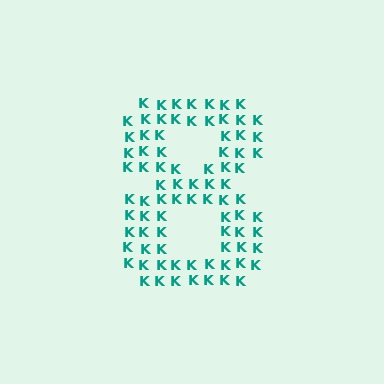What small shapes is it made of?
It is made of small letter K's.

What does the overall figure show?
The overall figure shows the digit 8.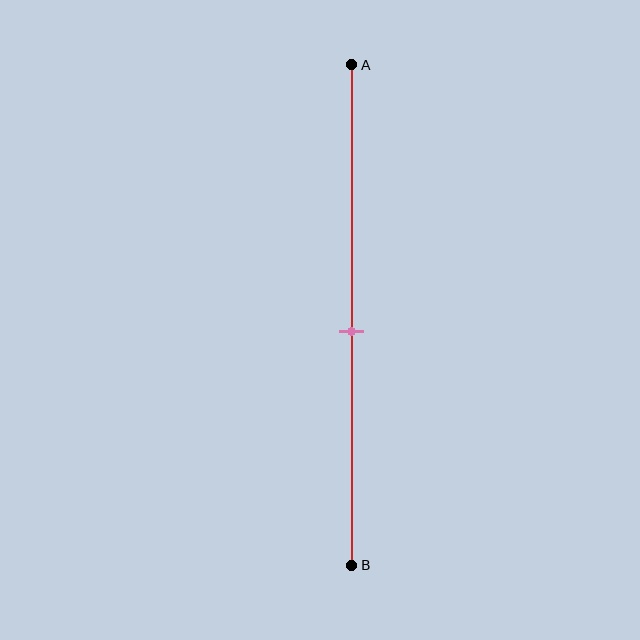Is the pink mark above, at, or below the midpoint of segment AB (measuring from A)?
The pink mark is below the midpoint of segment AB.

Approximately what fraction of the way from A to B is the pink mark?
The pink mark is approximately 55% of the way from A to B.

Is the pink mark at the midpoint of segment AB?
No, the mark is at about 55% from A, not at the 50% midpoint.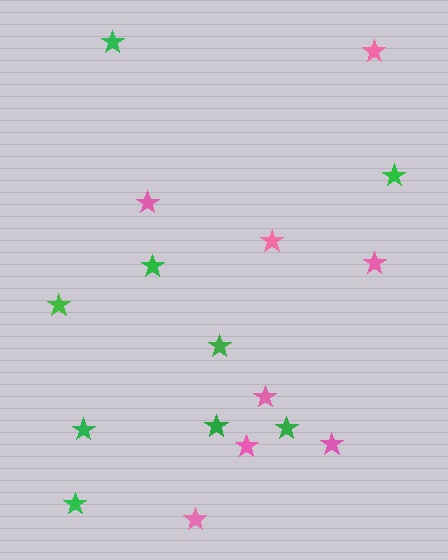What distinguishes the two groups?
There are 2 groups: one group of green stars (9) and one group of pink stars (8).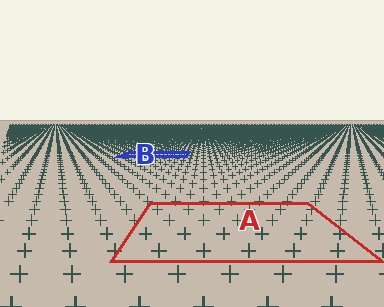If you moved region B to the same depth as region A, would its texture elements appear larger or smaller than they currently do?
They would appear larger. At a closer depth, the same texture elements are projected at a bigger on-screen size.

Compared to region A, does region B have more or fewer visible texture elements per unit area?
Region B has more texture elements per unit area — they are packed more densely because it is farther away.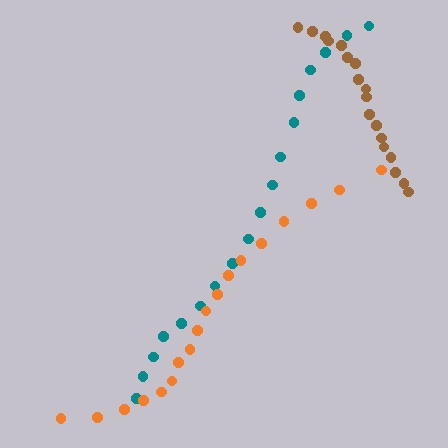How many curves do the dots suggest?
There are 3 distinct paths.